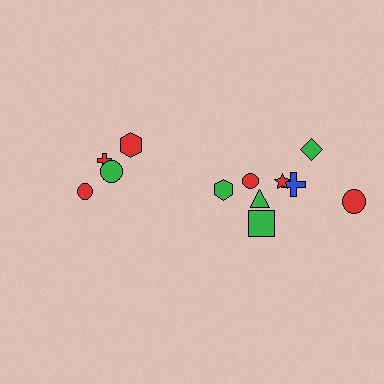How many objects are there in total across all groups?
There are 12 objects.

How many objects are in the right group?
There are 8 objects.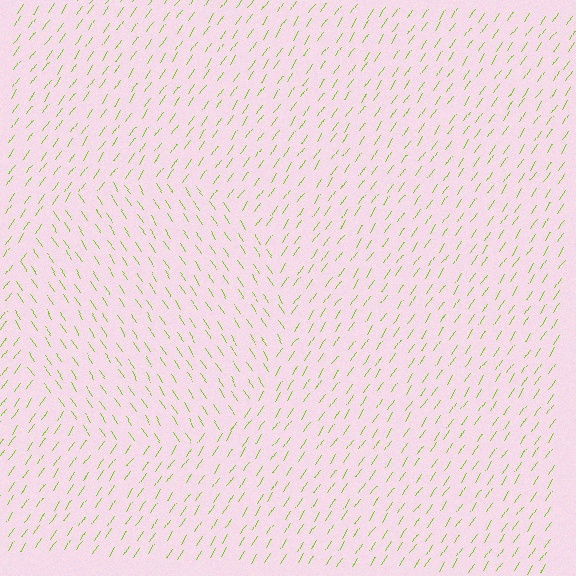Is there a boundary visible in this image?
Yes, there is a texture boundary formed by a change in line orientation.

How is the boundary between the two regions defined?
The boundary is defined purely by a change in line orientation (approximately 67 degrees difference). All lines are the same color and thickness.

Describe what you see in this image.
The image is filled with small lime line segments. A circle region in the image has lines oriented differently from the surrounding lines, creating a visible texture boundary.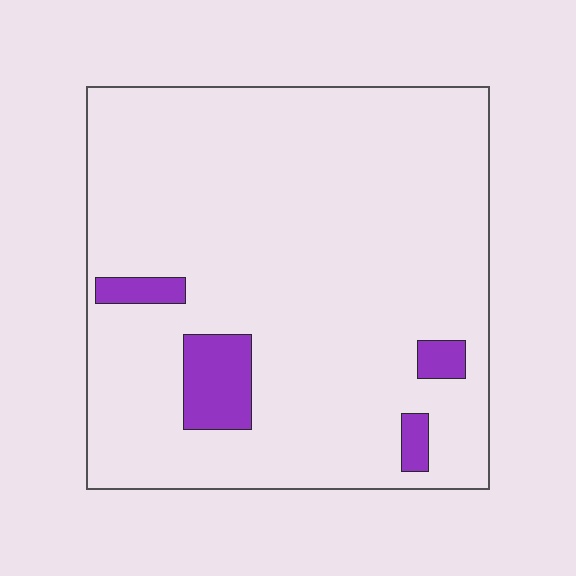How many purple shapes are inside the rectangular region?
4.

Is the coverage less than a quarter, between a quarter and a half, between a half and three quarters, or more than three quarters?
Less than a quarter.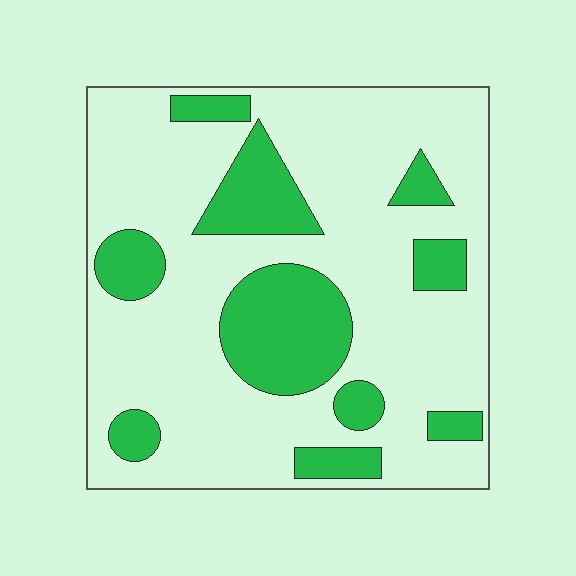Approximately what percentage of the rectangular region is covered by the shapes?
Approximately 25%.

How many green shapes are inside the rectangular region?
10.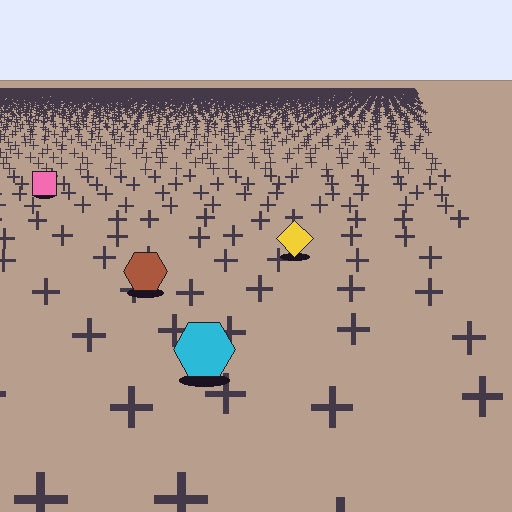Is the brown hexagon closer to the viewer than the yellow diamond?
Yes. The brown hexagon is closer — you can tell from the texture gradient: the ground texture is coarser near it.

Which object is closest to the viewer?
The cyan hexagon is closest. The texture marks near it are larger and more spread out.